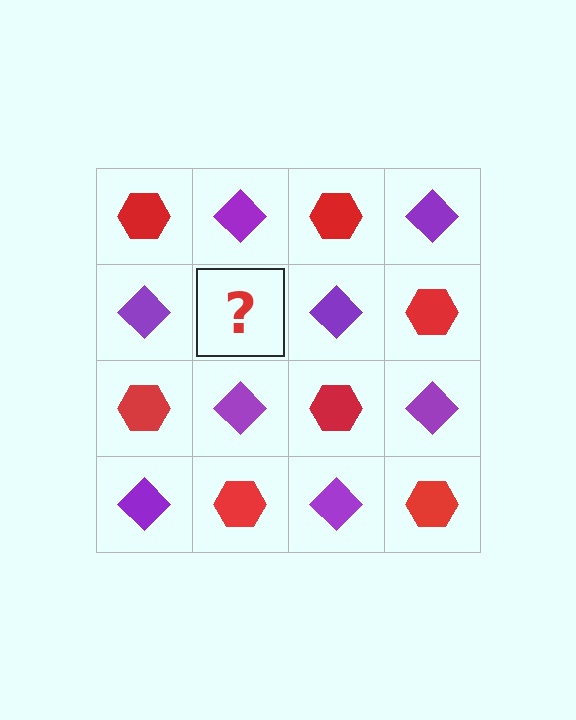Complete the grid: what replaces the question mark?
The question mark should be replaced with a red hexagon.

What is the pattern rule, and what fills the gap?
The rule is that it alternates red hexagon and purple diamond in a checkerboard pattern. The gap should be filled with a red hexagon.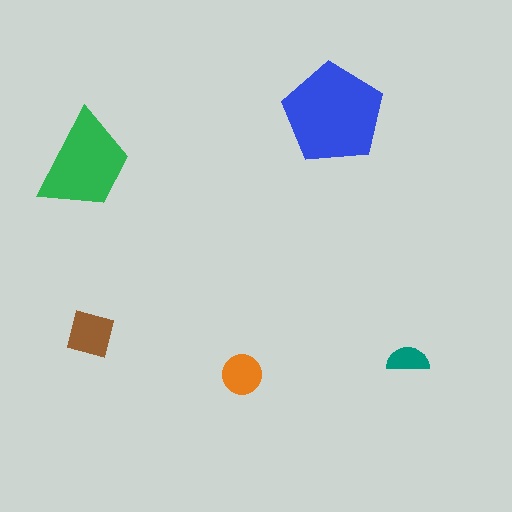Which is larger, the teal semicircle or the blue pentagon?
The blue pentagon.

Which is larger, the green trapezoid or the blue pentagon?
The blue pentagon.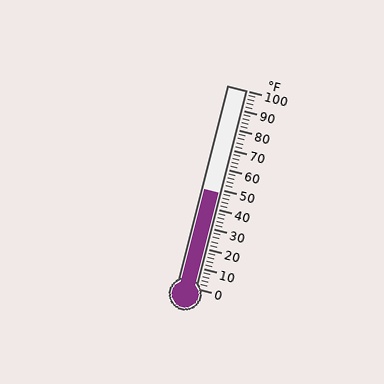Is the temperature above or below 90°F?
The temperature is below 90°F.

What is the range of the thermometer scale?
The thermometer scale ranges from 0°F to 100°F.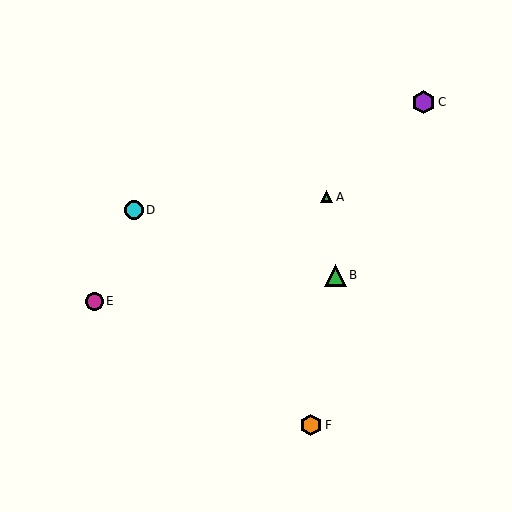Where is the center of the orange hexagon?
The center of the orange hexagon is at (311, 425).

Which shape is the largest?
The purple hexagon (labeled C) is the largest.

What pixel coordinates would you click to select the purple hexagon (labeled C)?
Click at (423, 102) to select the purple hexagon C.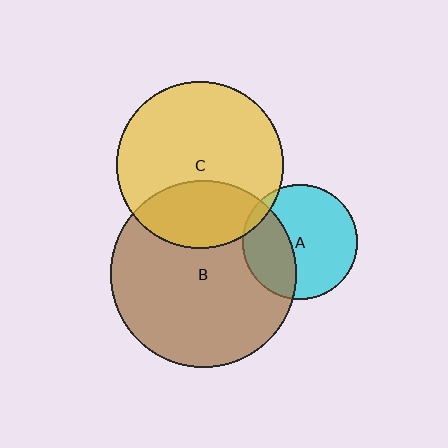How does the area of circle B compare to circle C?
Approximately 1.2 times.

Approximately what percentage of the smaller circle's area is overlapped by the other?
Approximately 5%.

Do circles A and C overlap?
Yes.